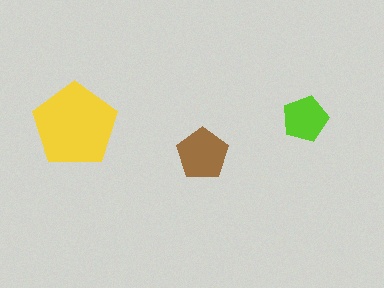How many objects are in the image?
There are 3 objects in the image.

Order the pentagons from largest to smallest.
the yellow one, the brown one, the lime one.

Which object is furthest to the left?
The yellow pentagon is leftmost.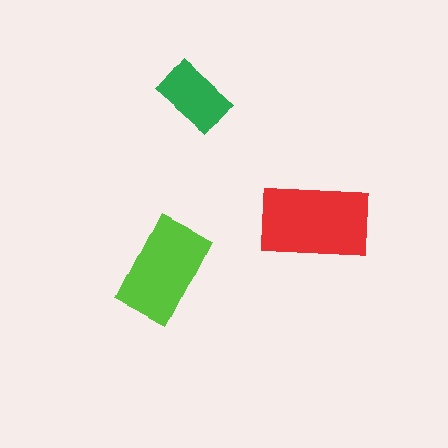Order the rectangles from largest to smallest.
the red one, the lime one, the green one.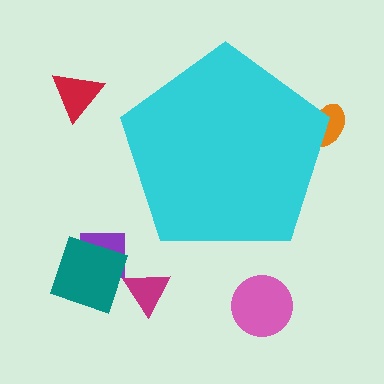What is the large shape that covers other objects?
A cyan pentagon.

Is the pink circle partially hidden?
No, the pink circle is fully visible.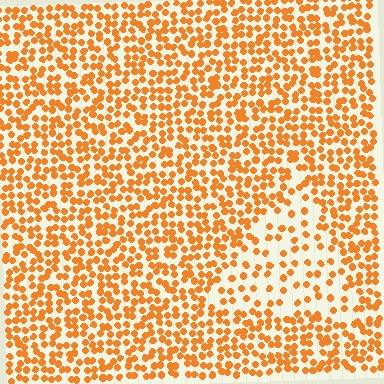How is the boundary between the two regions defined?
The boundary is defined by a change in element density (approximately 2.2x ratio). All elements are the same color, size, and shape.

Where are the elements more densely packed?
The elements are more densely packed outside the triangle boundary.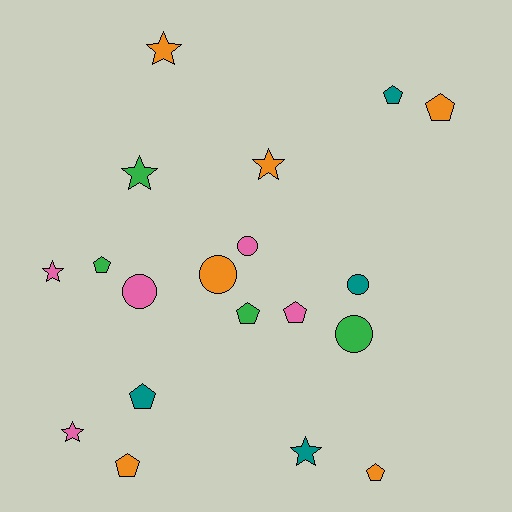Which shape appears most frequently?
Pentagon, with 8 objects.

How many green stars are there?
There is 1 green star.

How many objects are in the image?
There are 19 objects.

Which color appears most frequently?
Orange, with 6 objects.